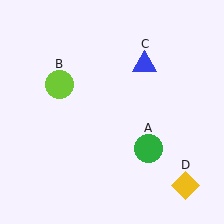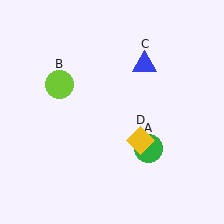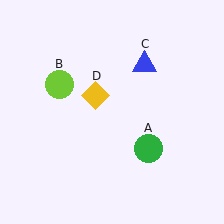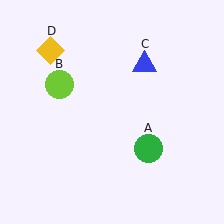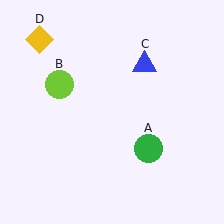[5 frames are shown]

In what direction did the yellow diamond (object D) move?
The yellow diamond (object D) moved up and to the left.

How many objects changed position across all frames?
1 object changed position: yellow diamond (object D).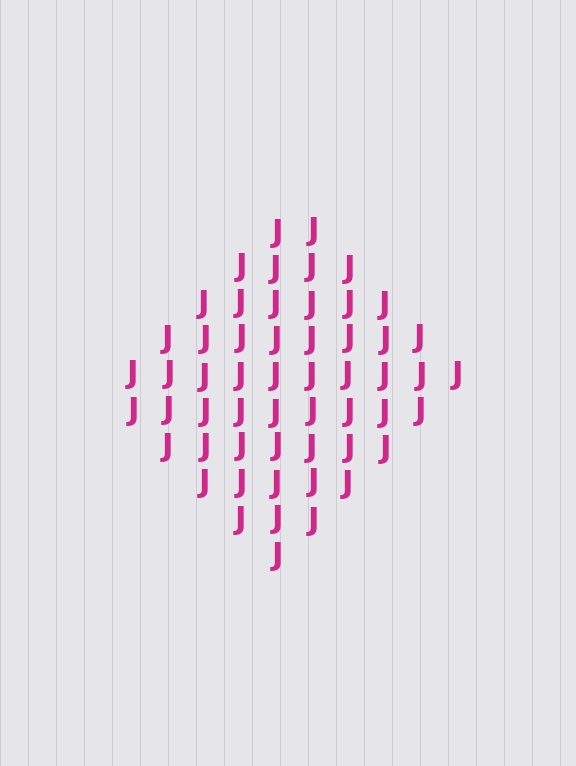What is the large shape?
The large shape is a diamond.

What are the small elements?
The small elements are letter J's.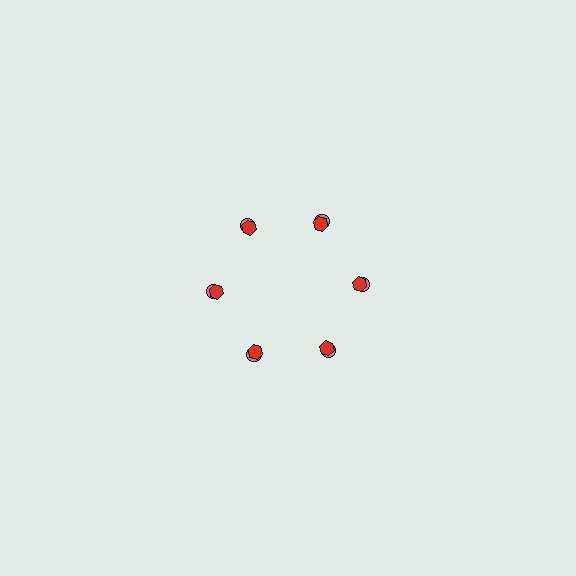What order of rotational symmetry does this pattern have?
This pattern has 6-fold rotational symmetry.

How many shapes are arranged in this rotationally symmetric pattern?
There are 12 shapes, arranged in 6 groups of 2.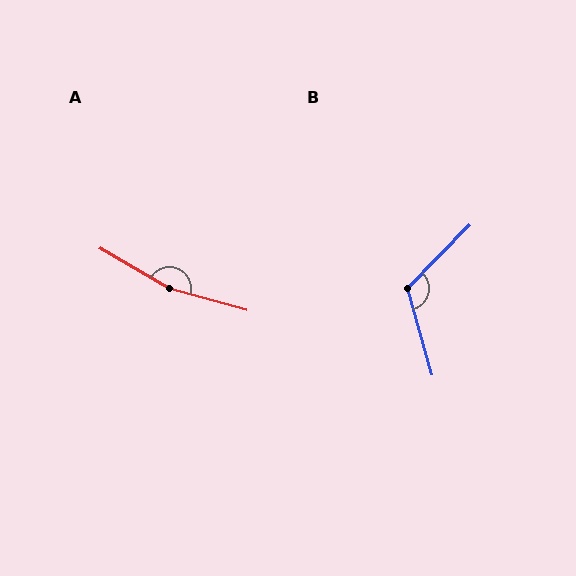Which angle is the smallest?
B, at approximately 120 degrees.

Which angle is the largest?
A, at approximately 165 degrees.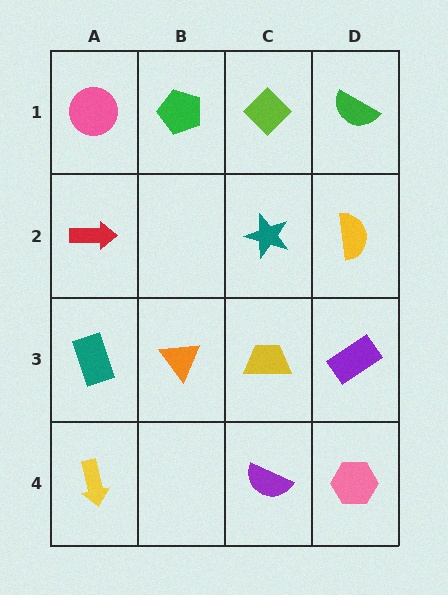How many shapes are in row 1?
4 shapes.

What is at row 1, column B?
A green pentagon.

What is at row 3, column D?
A purple rectangle.